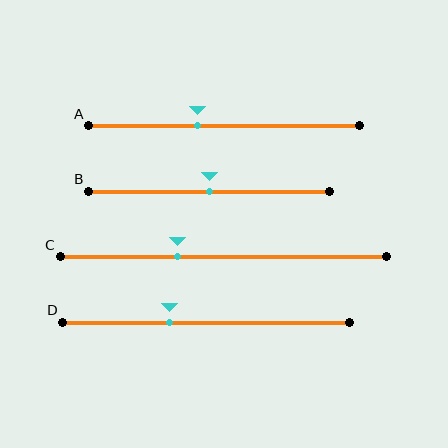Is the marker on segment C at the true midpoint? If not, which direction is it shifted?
No, the marker on segment C is shifted to the left by about 14% of the segment length.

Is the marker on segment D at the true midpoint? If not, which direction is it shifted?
No, the marker on segment D is shifted to the left by about 13% of the segment length.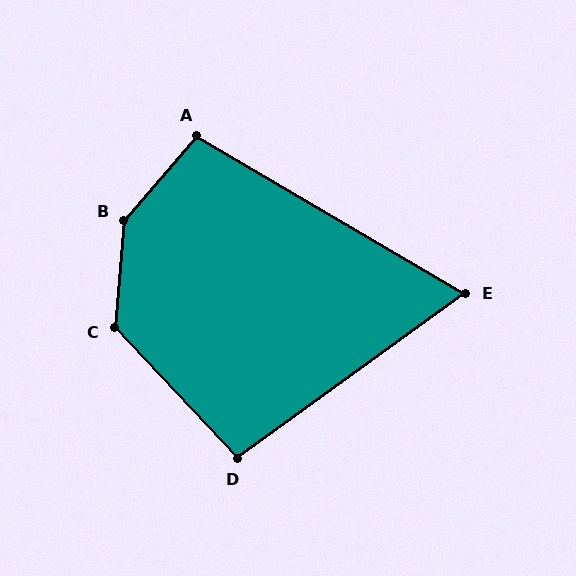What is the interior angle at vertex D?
Approximately 97 degrees (obtuse).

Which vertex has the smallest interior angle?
E, at approximately 66 degrees.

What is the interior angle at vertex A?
Approximately 100 degrees (obtuse).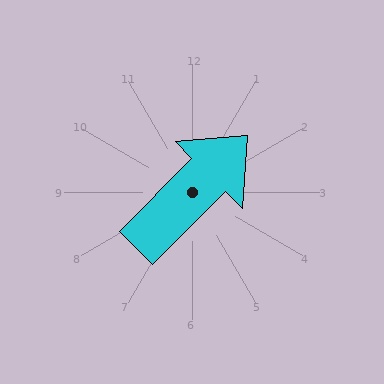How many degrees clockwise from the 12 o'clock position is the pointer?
Approximately 45 degrees.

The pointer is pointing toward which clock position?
Roughly 1 o'clock.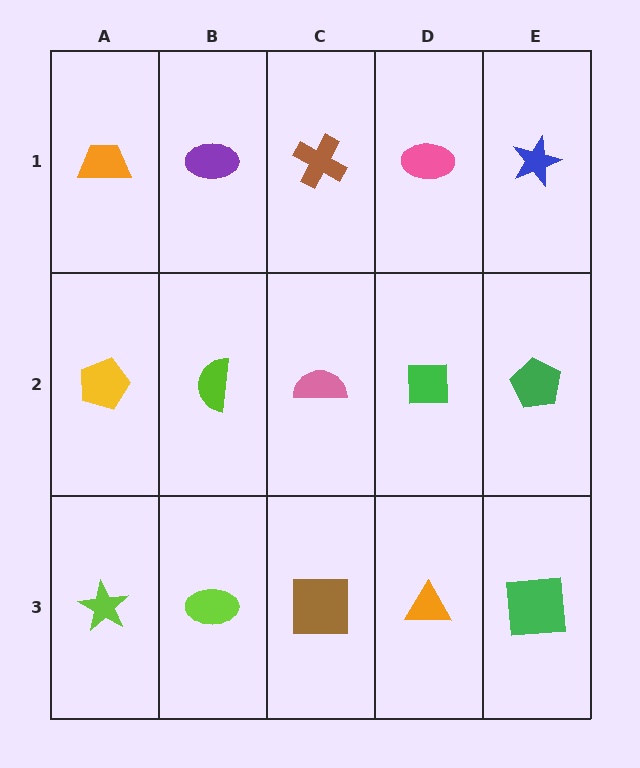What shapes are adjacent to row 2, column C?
A brown cross (row 1, column C), a brown square (row 3, column C), a lime semicircle (row 2, column B), a green square (row 2, column D).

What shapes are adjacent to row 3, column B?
A lime semicircle (row 2, column B), a lime star (row 3, column A), a brown square (row 3, column C).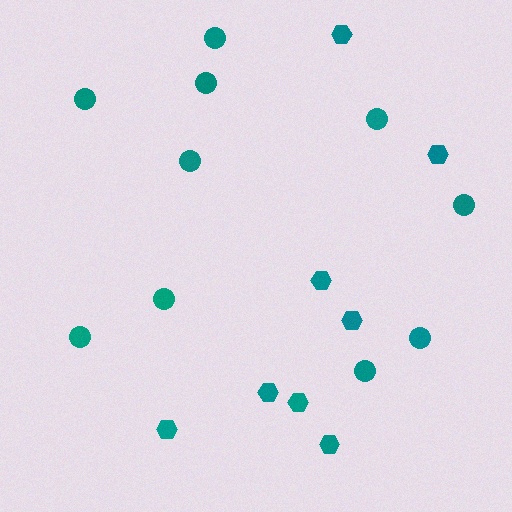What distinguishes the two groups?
There are 2 groups: one group of circles (10) and one group of hexagons (8).